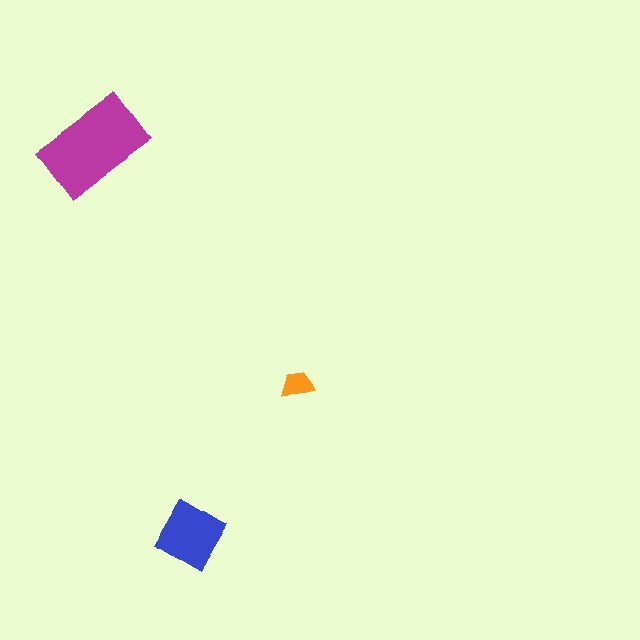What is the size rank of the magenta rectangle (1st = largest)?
1st.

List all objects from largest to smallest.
The magenta rectangle, the blue diamond, the orange trapezoid.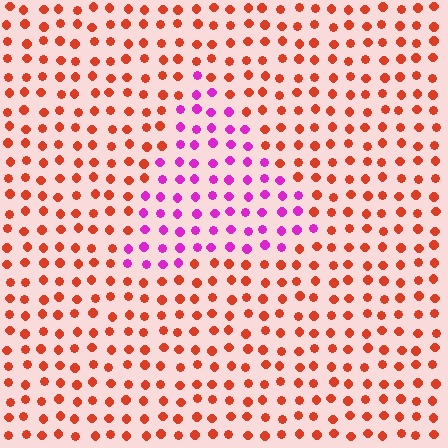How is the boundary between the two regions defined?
The boundary is defined purely by a slight shift in hue (about 64 degrees). Spacing, size, and orientation are identical on both sides.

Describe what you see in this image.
The image is filled with small red elements in a uniform arrangement. A triangle-shaped region is visible where the elements are tinted to a slightly different hue, forming a subtle color boundary.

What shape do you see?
I see a triangle.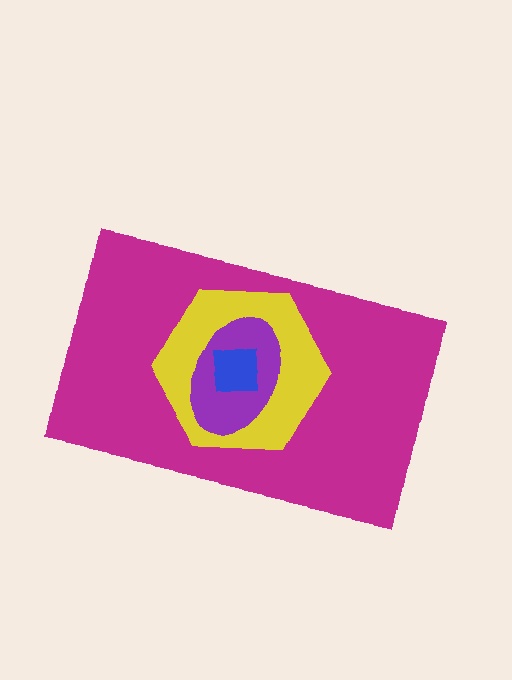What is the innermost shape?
The blue square.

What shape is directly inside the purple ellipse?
The blue square.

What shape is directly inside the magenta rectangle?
The yellow hexagon.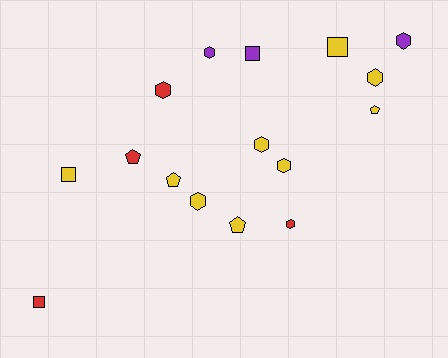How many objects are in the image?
There are 16 objects.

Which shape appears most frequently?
Hexagon, with 8 objects.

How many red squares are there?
There is 1 red square.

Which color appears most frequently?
Yellow, with 9 objects.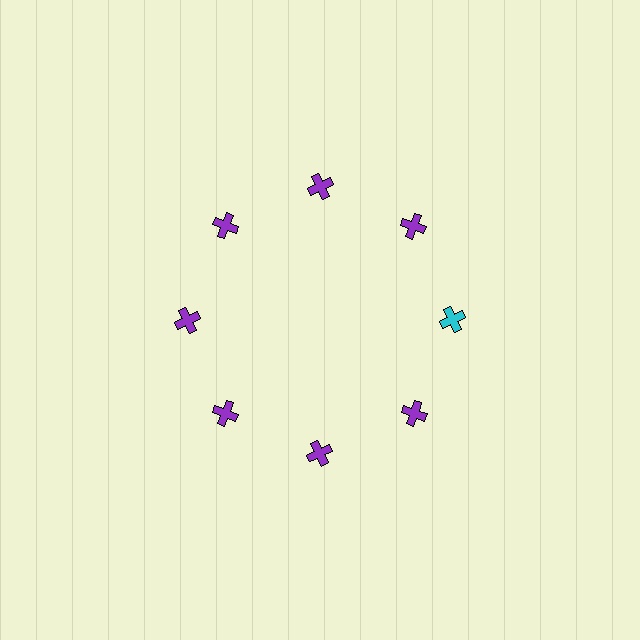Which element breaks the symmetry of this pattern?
The cyan cross at roughly the 3 o'clock position breaks the symmetry. All other shapes are purple crosses.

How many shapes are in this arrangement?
There are 8 shapes arranged in a ring pattern.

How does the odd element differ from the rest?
It has a different color: cyan instead of purple.